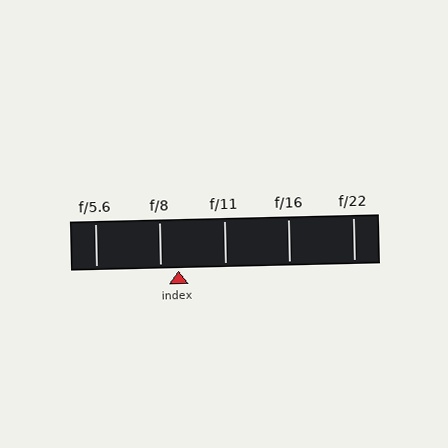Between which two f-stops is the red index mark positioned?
The index mark is between f/8 and f/11.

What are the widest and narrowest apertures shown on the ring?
The widest aperture shown is f/5.6 and the narrowest is f/22.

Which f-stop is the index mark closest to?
The index mark is closest to f/8.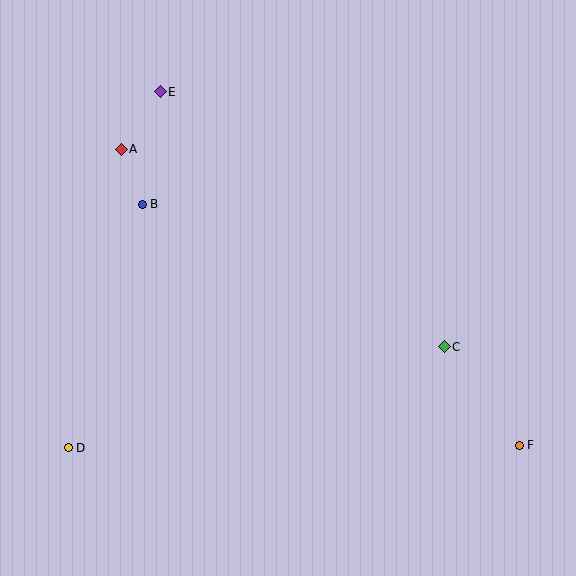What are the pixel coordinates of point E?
Point E is at (160, 92).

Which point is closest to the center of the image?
Point C at (444, 347) is closest to the center.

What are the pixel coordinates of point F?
Point F is at (519, 445).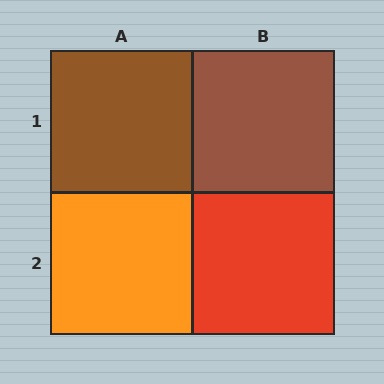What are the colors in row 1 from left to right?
Brown, brown.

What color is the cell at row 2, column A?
Orange.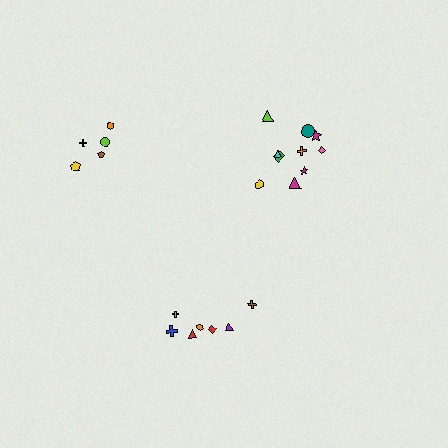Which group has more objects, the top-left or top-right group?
The top-right group.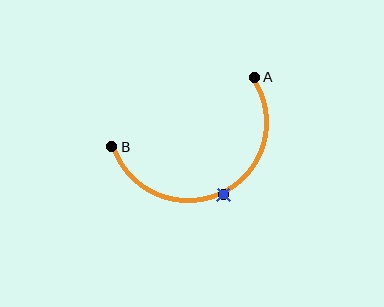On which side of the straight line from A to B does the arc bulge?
The arc bulges below the straight line connecting A and B.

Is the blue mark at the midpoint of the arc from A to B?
Yes. The blue mark lies on the arc at equal arc-length from both A and B — it is the arc midpoint.